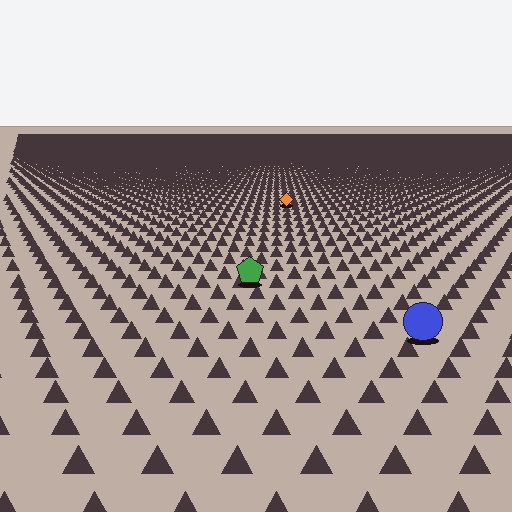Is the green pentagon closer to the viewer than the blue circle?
No. The blue circle is closer — you can tell from the texture gradient: the ground texture is coarser near it.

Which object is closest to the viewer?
The blue circle is closest. The texture marks near it are larger and more spread out.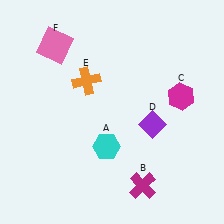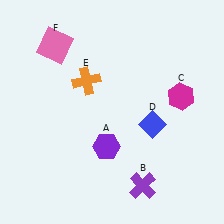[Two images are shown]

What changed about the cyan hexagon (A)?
In Image 1, A is cyan. In Image 2, it changed to purple.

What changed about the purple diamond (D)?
In Image 1, D is purple. In Image 2, it changed to blue.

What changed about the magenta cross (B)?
In Image 1, B is magenta. In Image 2, it changed to purple.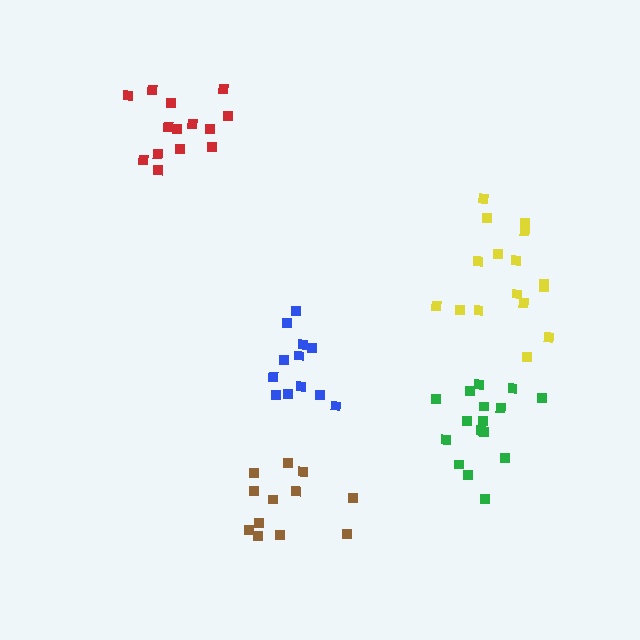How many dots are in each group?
Group 1: 12 dots, Group 2: 16 dots, Group 3: 16 dots, Group 4: 14 dots, Group 5: 12 dots (70 total).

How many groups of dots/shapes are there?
There are 5 groups.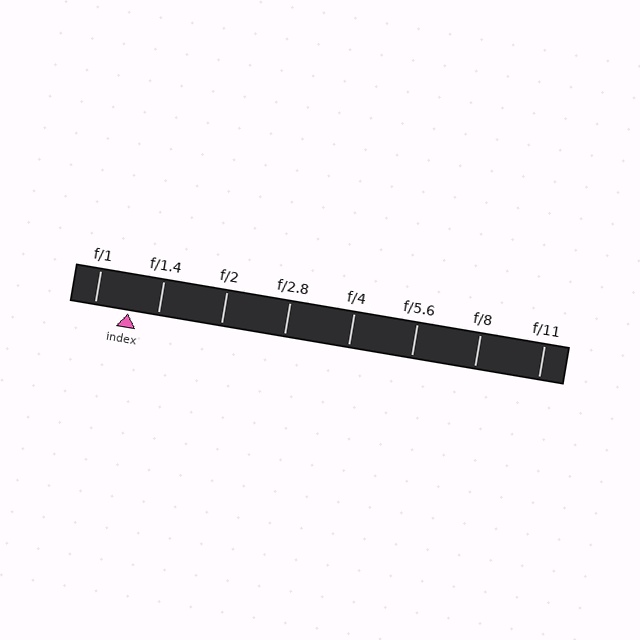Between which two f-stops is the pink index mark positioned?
The index mark is between f/1 and f/1.4.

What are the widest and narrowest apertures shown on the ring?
The widest aperture shown is f/1 and the narrowest is f/11.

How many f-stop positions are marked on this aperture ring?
There are 8 f-stop positions marked.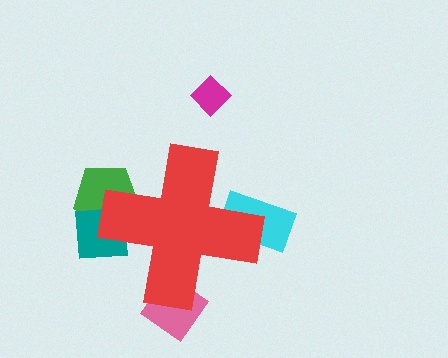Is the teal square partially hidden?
Yes, the teal square is partially hidden behind the red cross.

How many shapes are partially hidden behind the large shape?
4 shapes are partially hidden.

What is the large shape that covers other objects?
A red cross.